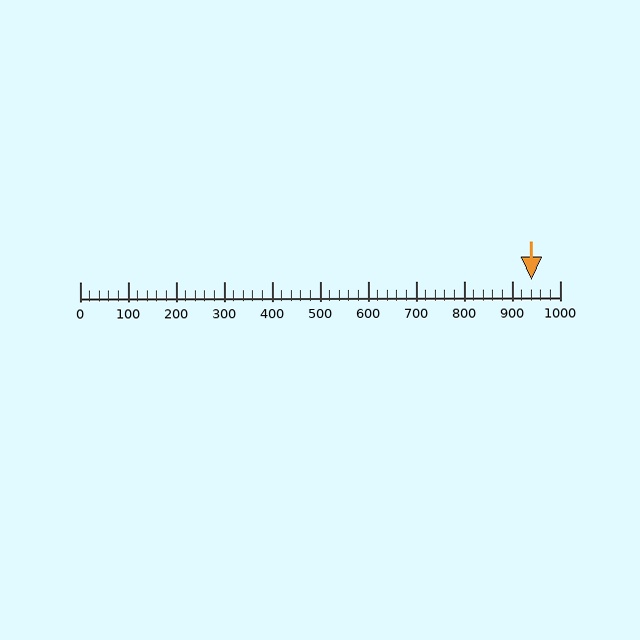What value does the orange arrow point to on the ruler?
The orange arrow points to approximately 940.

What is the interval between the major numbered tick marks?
The major tick marks are spaced 100 units apart.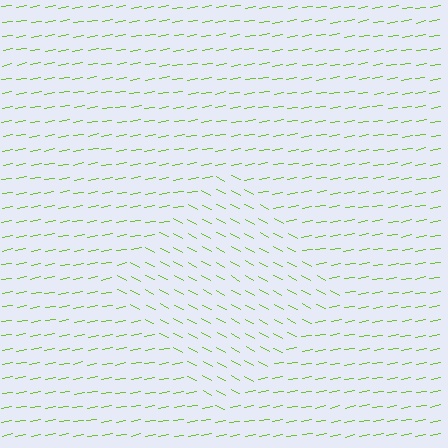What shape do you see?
I see a diamond.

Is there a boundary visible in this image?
Yes, there is a texture boundary formed by a change in line orientation.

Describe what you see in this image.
The image is filled with small lime line segments. A diamond region in the image has lines oriented differently from the surrounding lines, creating a visible texture boundary.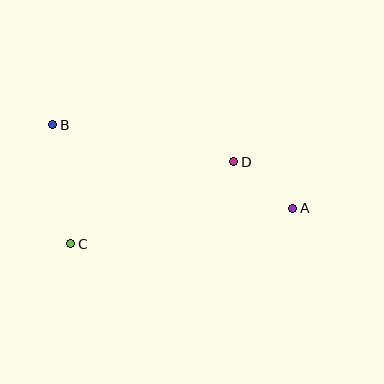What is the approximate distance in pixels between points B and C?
The distance between B and C is approximately 120 pixels.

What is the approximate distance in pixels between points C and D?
The distance between C and D is approximately 183 pixels.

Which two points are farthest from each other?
Points A and B are farthest from each other.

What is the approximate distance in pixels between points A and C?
The distance between A and C is approximately 225 pixels.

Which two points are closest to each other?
Points A and D are closest to each other.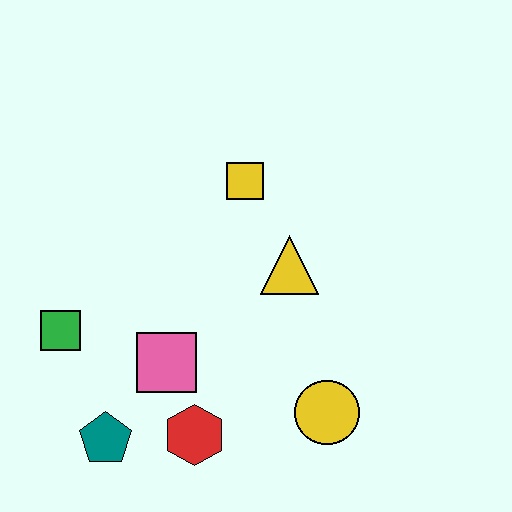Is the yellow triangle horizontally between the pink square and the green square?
No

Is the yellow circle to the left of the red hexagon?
No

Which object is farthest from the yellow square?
The teal pentagon is farthest from the yellow square.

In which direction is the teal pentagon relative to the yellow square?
The teal pentagon is below the yellow square.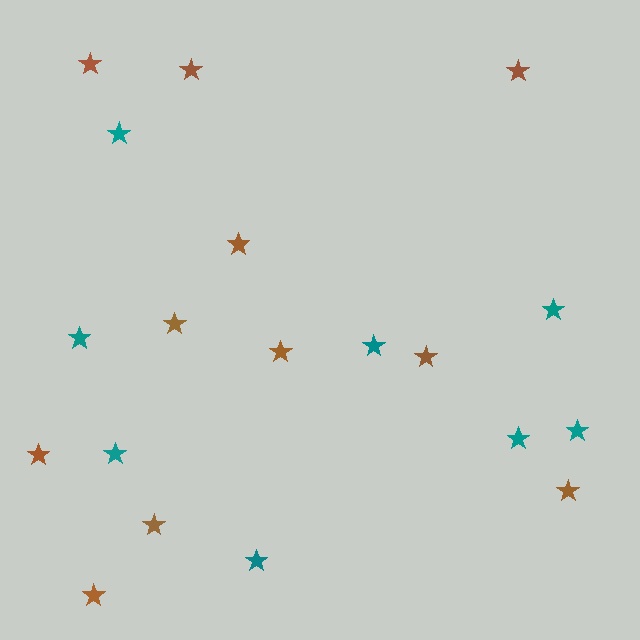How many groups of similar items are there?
There are 2 groups: one group of teal stars (8) and one group of brown stars (11).